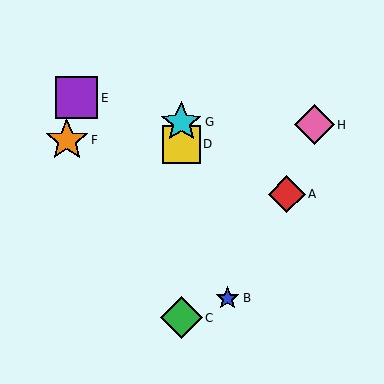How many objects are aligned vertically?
3 objects (C, D, G) are aligned vertically.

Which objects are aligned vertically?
Objects C, D, G are aligned vertically.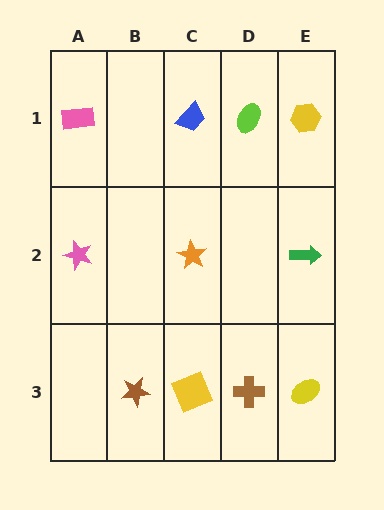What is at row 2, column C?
An orange star.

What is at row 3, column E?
A yellow ellipse.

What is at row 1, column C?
A blue trapezoid.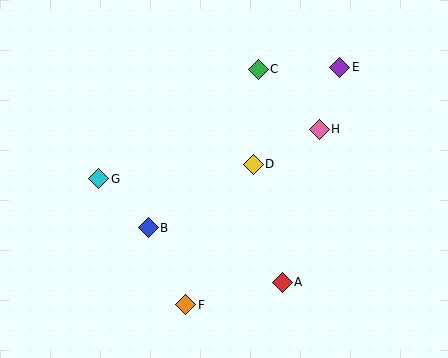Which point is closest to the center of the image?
Point D at (253, 164) is closest to the center.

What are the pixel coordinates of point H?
Point H is at (319, 129).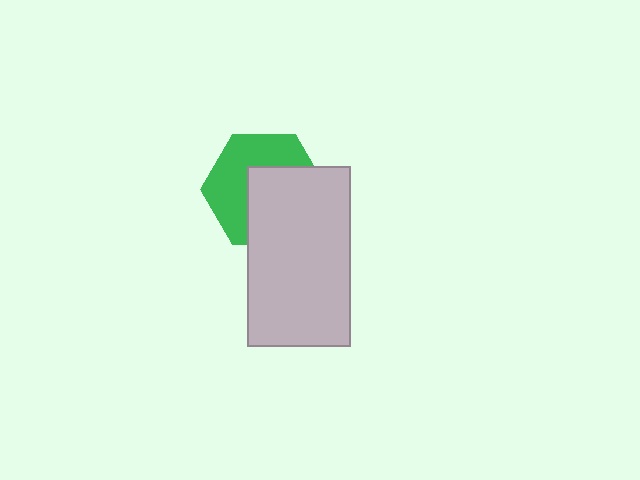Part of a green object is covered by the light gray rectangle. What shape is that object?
It is a hexagon.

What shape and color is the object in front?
The object in front is a light gray rectangle.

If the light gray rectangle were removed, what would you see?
You would see the complete green hexagon.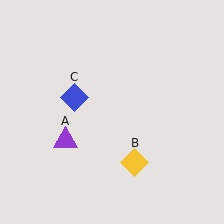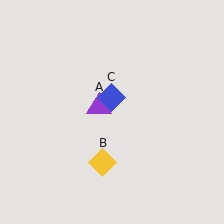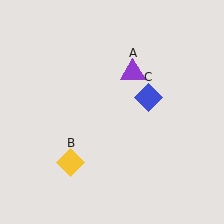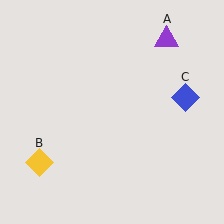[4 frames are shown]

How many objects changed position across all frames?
3 objects changed position: purple triangle (object A), yellow diamond (object B), blue diamond (object C).